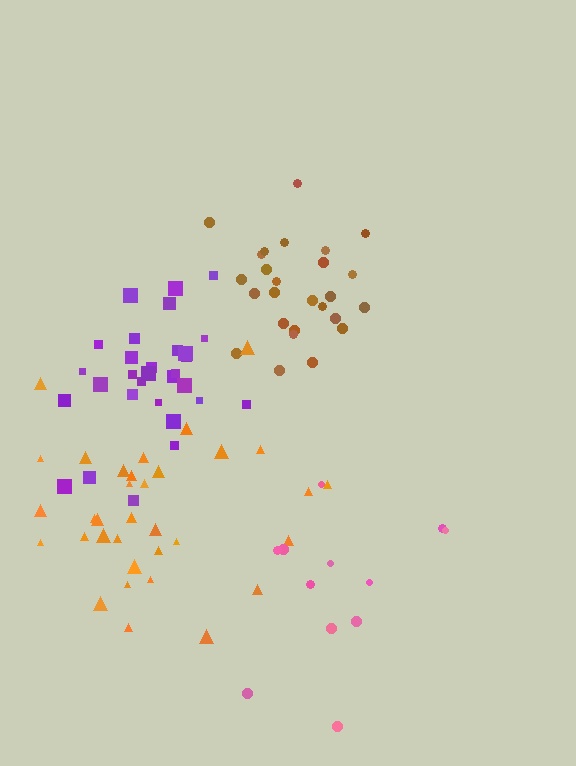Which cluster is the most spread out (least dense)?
Pink.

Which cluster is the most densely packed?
Brown.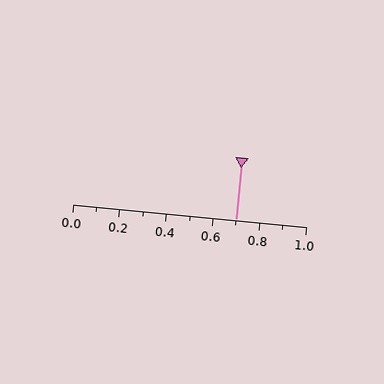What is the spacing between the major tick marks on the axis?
The major ticks are spaced 0.2 apart.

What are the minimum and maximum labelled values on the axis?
The axis runs from 0.0 to 1.0.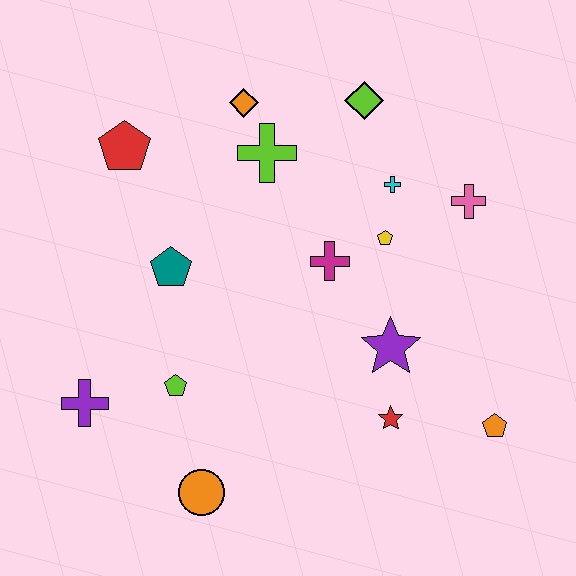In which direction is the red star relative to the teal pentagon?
The red star is to the right of the teal pentagon.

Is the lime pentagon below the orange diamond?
Yes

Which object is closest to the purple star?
The red star is closest to the purple star.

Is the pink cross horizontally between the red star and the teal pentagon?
No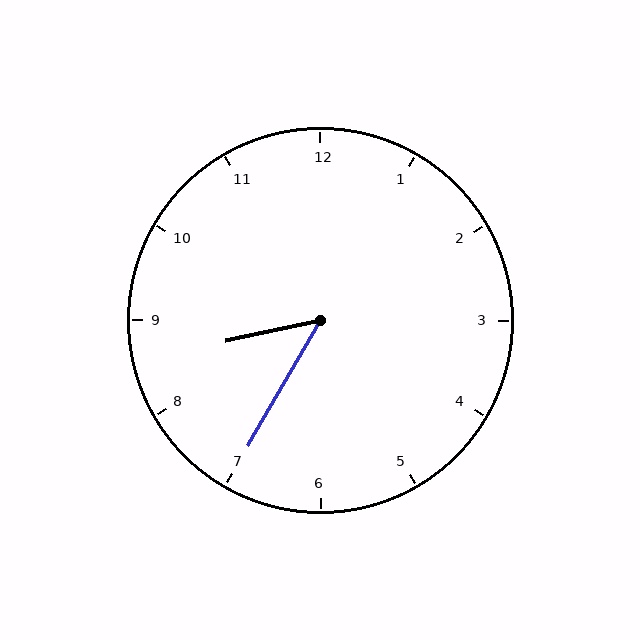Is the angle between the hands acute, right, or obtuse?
It is acute.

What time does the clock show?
8:35.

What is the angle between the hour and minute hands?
Approximately 48 degrees.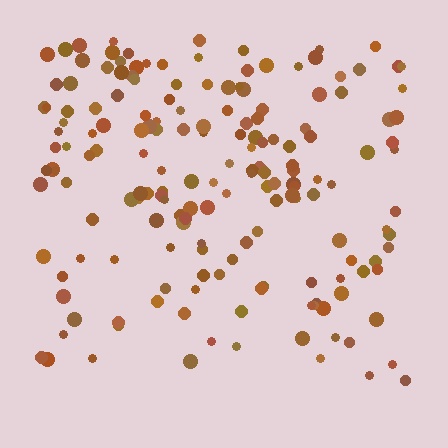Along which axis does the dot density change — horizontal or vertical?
Vertical.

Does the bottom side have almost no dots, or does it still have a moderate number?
Still a moderate number, just noticeably fewer than the top.